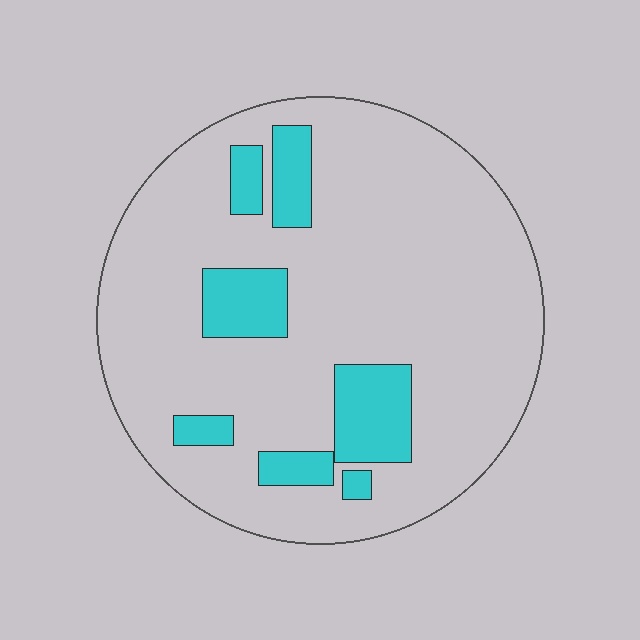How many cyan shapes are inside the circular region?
7.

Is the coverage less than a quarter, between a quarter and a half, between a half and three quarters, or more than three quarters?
Less than a quarter.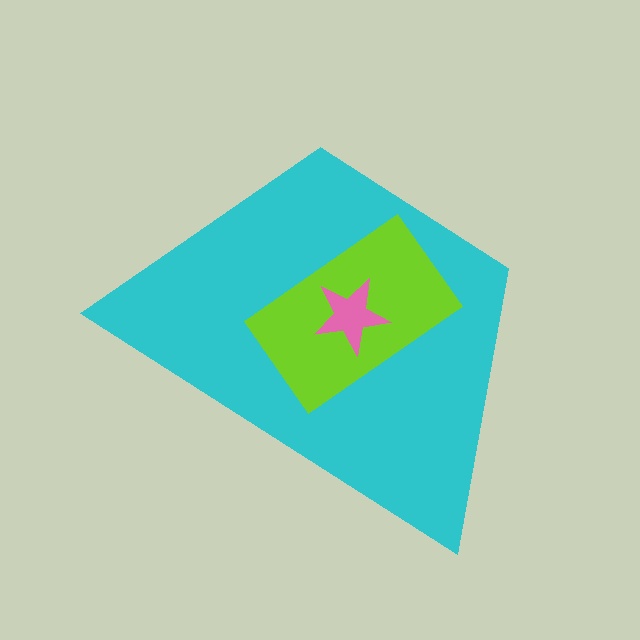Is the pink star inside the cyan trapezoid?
Yes.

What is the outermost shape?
The cyan trapezoid.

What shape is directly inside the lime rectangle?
The pink star.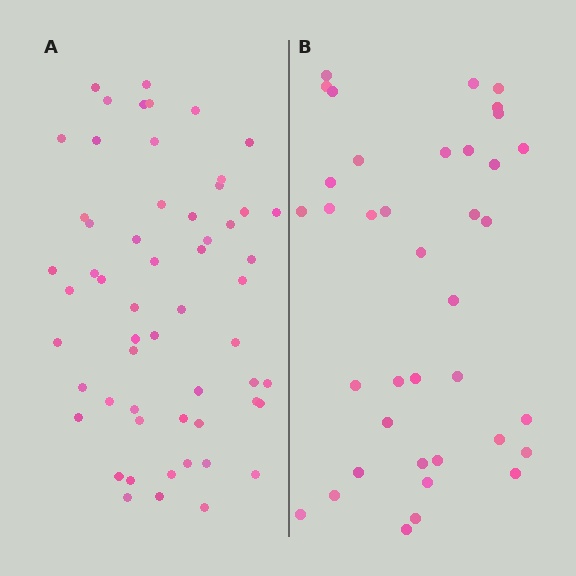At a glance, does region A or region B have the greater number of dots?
Region A (the left region) has more dots.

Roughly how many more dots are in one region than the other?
Region A has approximately 20 more dots than region B.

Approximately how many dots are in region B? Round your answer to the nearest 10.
About 40 dots. (The exact count is 38, which rounds to 40.)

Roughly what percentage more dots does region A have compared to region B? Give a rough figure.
About 50% more.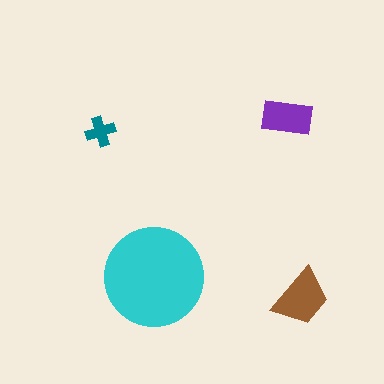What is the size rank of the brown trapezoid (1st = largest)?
2nd.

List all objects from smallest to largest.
The teal cross, the purple rectangle, the brown trapezoid, the cyan circle.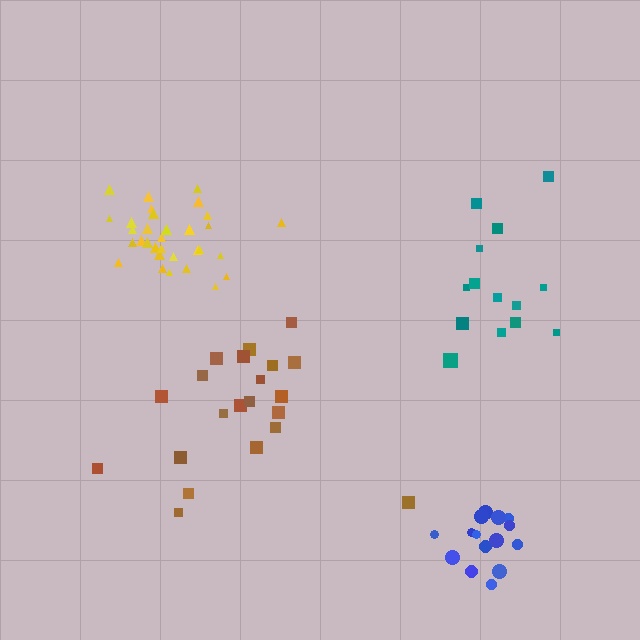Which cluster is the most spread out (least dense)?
Brown.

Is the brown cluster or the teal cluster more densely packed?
Teal.